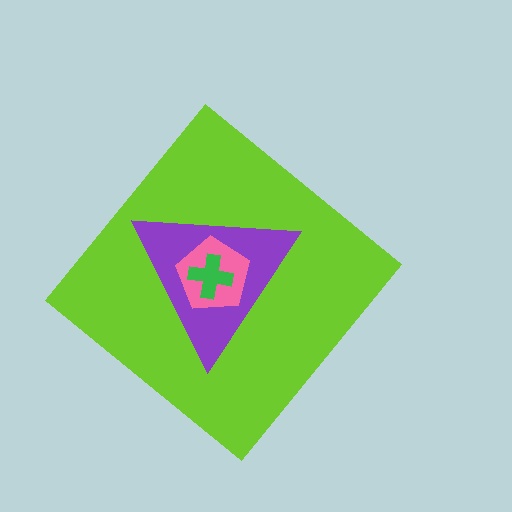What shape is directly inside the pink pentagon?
The green cross.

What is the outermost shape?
The lime diamond.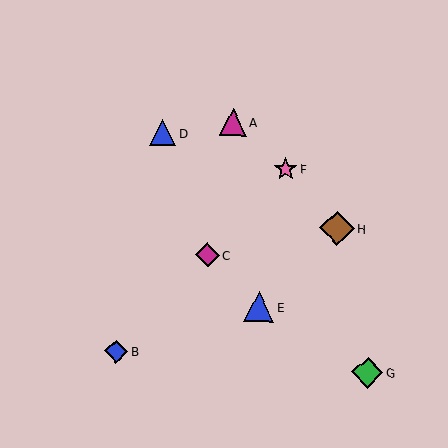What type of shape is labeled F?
Shape F is a pink star.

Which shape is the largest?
The brown diamond (labeled H) is the largest.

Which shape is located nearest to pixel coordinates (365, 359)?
The green diamond (labeled G) at (368, 373) is nearest to that location.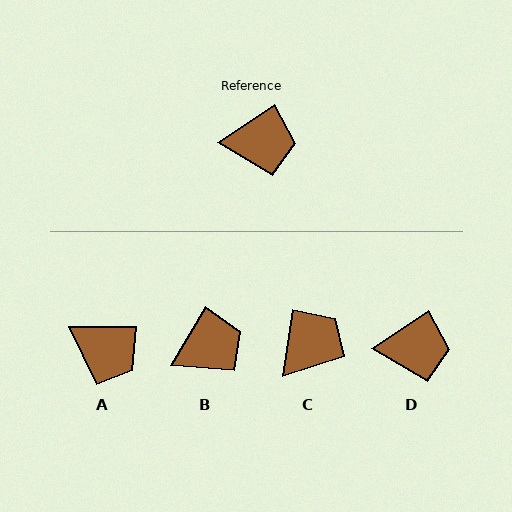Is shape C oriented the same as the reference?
No, it is off by about 49 degrees.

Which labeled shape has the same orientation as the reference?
D.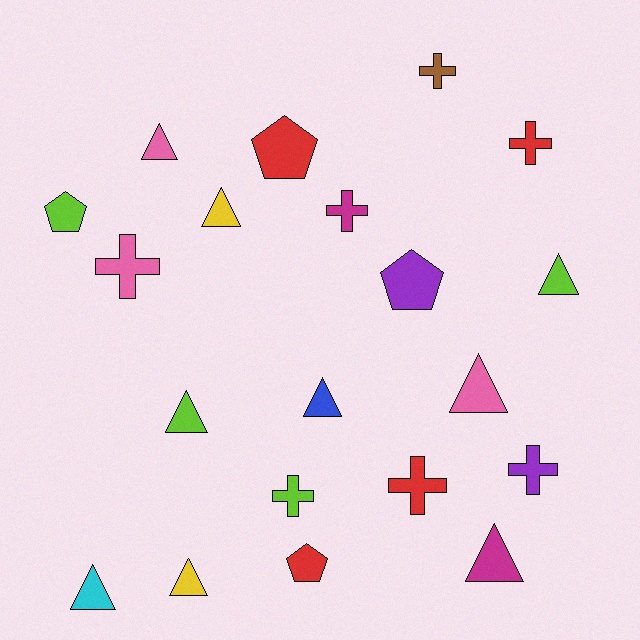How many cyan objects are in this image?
There is 1 cyan object.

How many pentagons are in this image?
There are 4 pentagons.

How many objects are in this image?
There are 20 objects.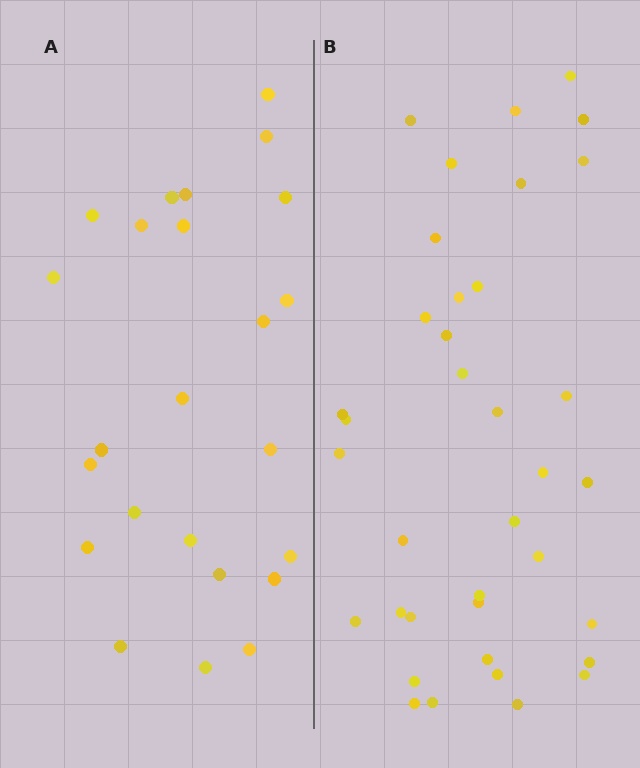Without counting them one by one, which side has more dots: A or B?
Region B (the right region) has more dots.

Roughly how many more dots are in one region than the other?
Region B has approximately 15 more dots than region A.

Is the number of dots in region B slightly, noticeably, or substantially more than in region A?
Region B has substantially more. The ratio is roughly 1.5 to 1.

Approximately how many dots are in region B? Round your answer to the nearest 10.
About 40 dots. (The exact count is 37, which rounds to 40.)